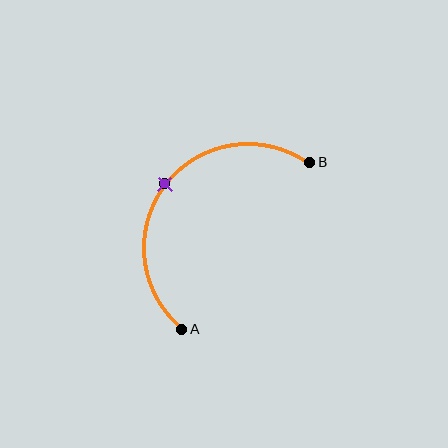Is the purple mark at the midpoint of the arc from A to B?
Yes. The purple mark lies on the arc at equal arc-length from both A and B — it is the arc midpoint.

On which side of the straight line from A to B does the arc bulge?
The arc bulges above and to the left of the straight line connecting A and B.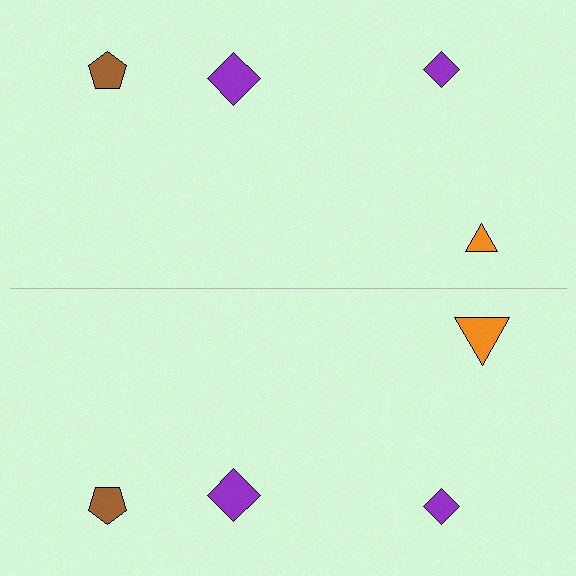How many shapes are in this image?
There are 8 shapes in this image.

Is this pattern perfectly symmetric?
No, the pattern is not perfectly symmetric. The orange triangle on the bottom side has a different size than its mirror counterpart.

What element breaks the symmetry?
The orange triangle on the bottom side has a different size than its mirror counterpart.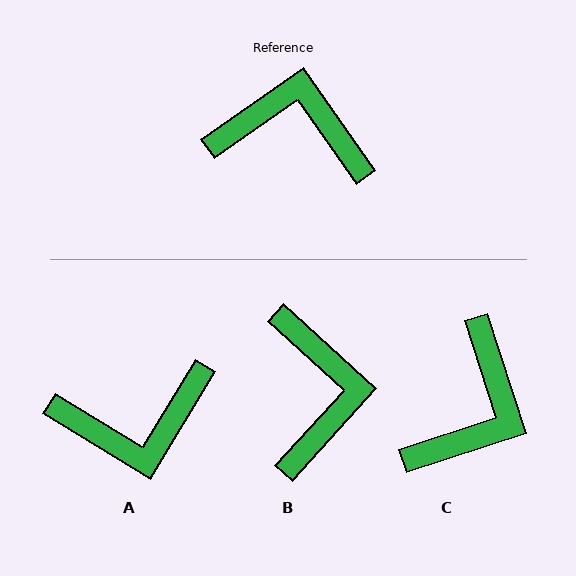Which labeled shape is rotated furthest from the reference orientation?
A, about 156 degrees away.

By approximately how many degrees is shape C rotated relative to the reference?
Approximately 107 degrees clockwise.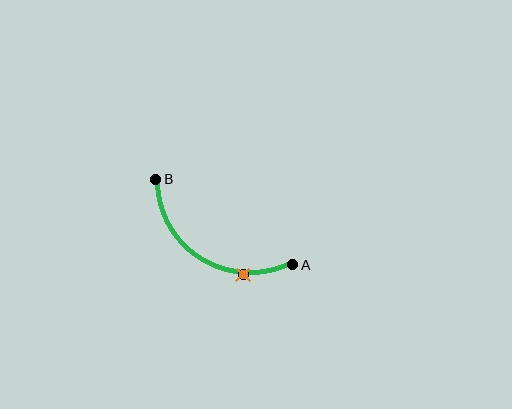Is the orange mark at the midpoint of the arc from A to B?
No. The orange mark lies on the arc but is closer to endpoint A. The arc midpoint would be at the point on the curve equidistant along the arc from both A and B.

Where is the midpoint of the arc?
The arc midpoint is the point on the curve farthest from the straight line joining A and B. It sits below that line.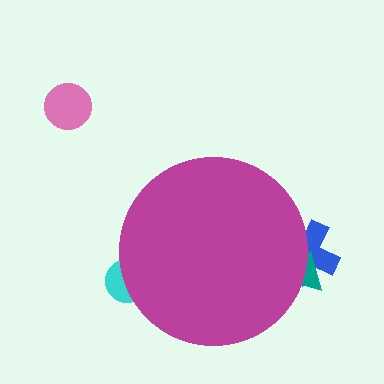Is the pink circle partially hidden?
No, the pink circle is fully visible.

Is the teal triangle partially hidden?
Yes, the teal triangle is partially hidden behind the magenta circle.